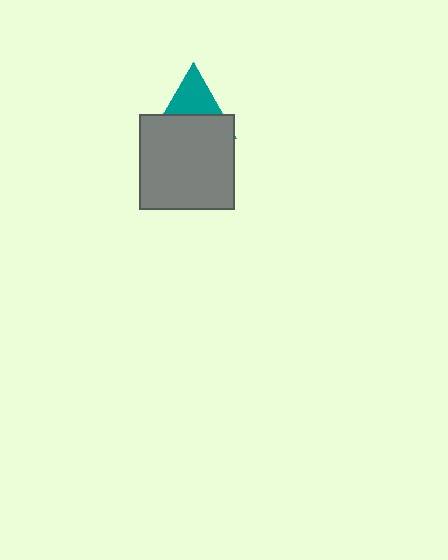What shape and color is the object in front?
The object in front is a gray square.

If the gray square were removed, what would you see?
You would see the complete teal triangle.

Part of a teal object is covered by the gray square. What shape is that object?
It is a triangle.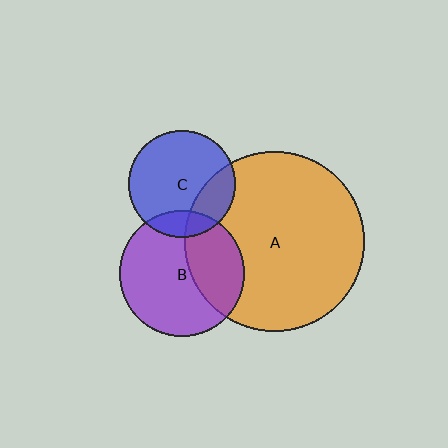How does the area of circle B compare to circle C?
Approximately 1.4 times.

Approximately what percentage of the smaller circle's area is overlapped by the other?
Approximately 25%.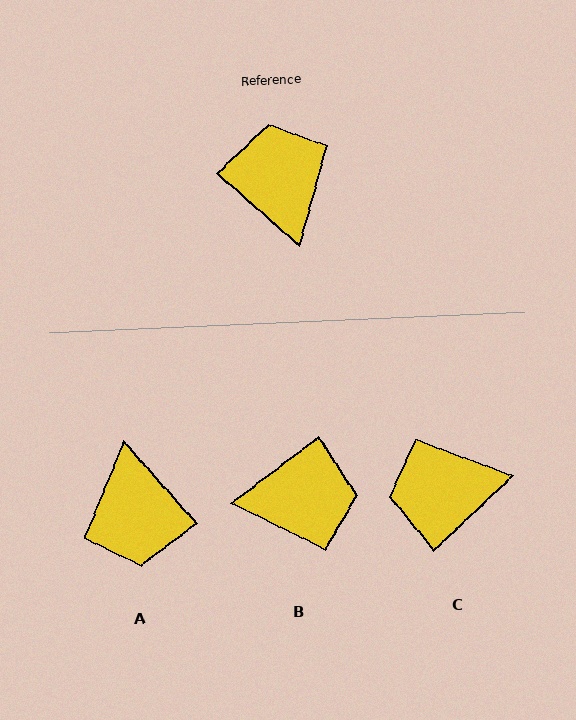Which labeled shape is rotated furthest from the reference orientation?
A, about 173 degrees away.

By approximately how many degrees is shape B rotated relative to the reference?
Approximately 101 degrees clockwise.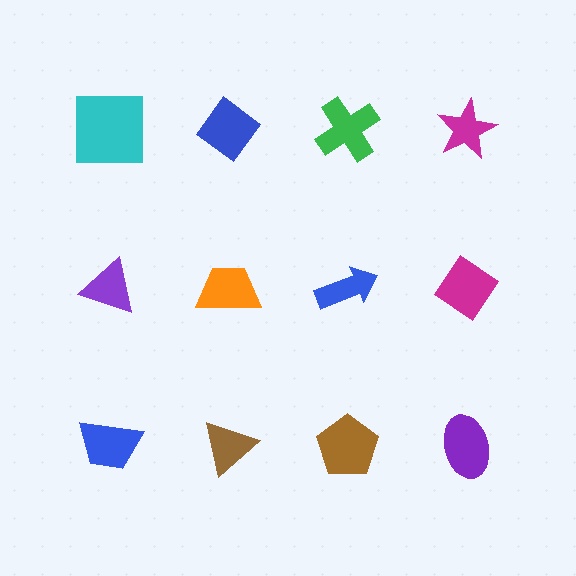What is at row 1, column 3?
A green cross.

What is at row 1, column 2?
A blue diamond.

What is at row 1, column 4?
A magenta star.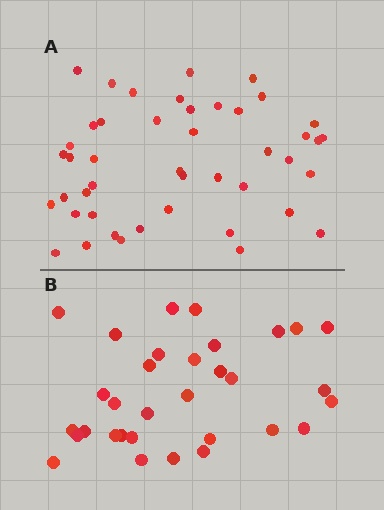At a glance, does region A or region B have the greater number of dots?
Region A (the top region) has more dots.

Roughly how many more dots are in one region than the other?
Region A has approximately 15 more dots than region B.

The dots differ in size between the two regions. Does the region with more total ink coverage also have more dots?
No. Region B has more total ink coverage because its dots are larger, but region A actually contains more individual dots. Total area can be misleading — the number of items is what matters here.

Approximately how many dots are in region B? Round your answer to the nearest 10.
About 30 dots. (The exact count is 32, which rounds to 30.)